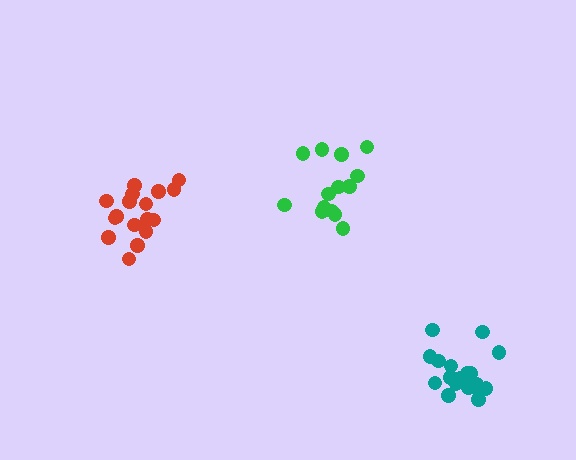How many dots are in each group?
Group 1: 18 dots, Group 2: 14 dots, Group 3: 17 dots (49 total).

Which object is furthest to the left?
The red cluster is leftmost.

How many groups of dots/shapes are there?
There are 3 groups.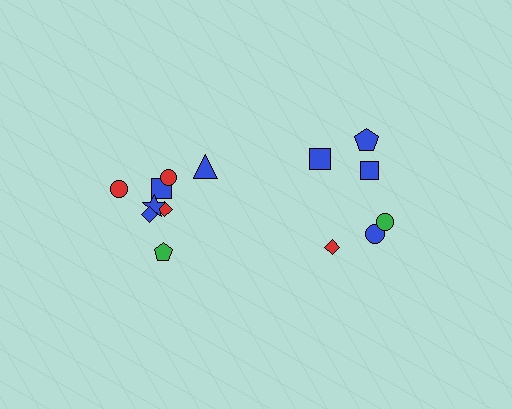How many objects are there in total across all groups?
There are 14 objects.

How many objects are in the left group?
There are 8 objects.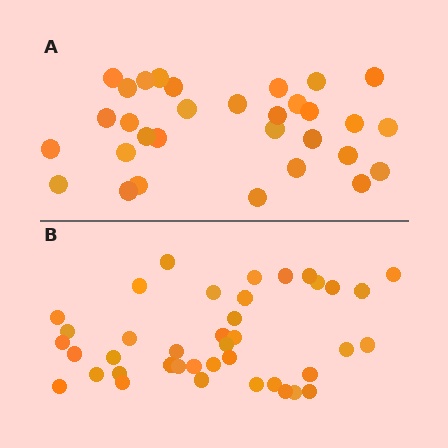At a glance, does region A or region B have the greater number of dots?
Region B (the bottom region) has more dots.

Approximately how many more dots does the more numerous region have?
Region B has roughly 8 or so more dots than region A.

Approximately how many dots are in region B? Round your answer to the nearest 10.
About 40 dots.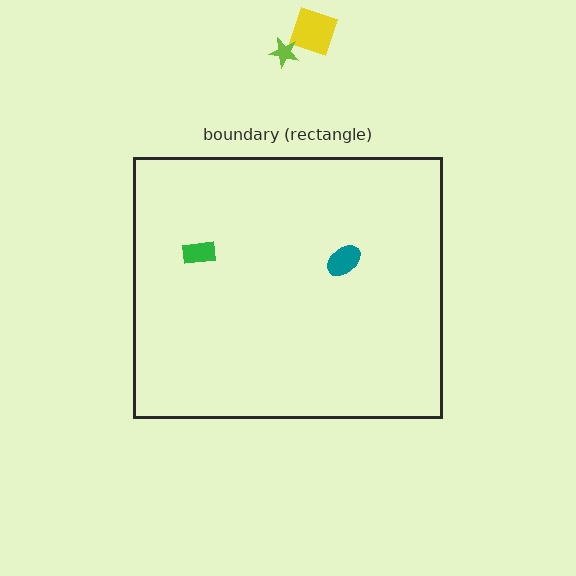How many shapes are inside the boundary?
2 inside, 2 outside.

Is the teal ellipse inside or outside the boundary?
Inside.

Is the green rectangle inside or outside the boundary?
Inside.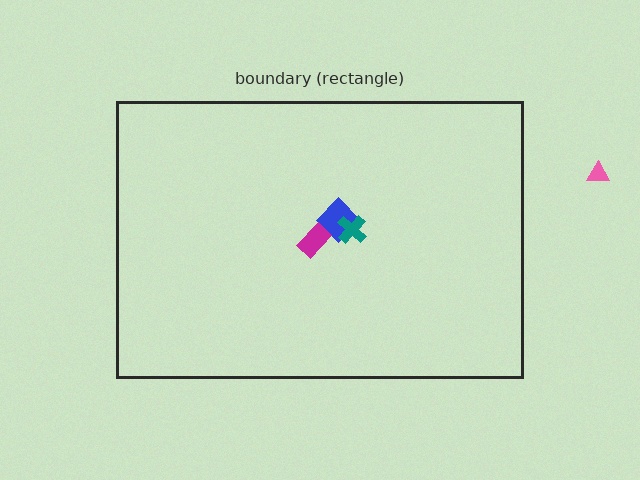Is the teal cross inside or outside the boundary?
Inside.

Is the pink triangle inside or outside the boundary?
Outside.